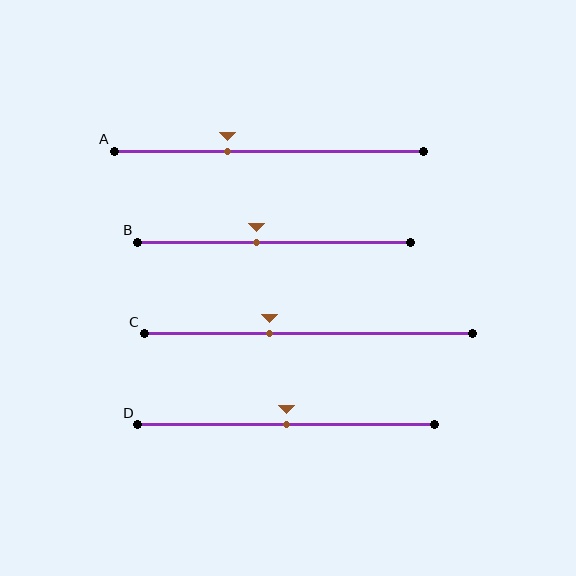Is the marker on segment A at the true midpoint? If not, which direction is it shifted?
No, the marker on segment A is shifted to the left by about 13% of the segment length.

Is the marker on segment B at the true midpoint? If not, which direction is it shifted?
No, the marker on segment B is shifted to the left by about 6% of the segment length.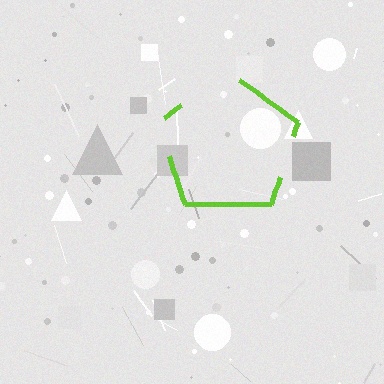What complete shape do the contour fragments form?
The contour fragments form a pentagon.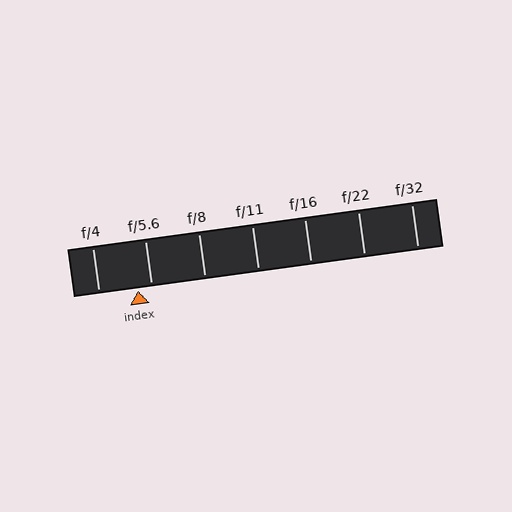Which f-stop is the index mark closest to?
The index mark is closest to f/5.6.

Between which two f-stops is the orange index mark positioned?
The index mark is between f/4 and f/5.6.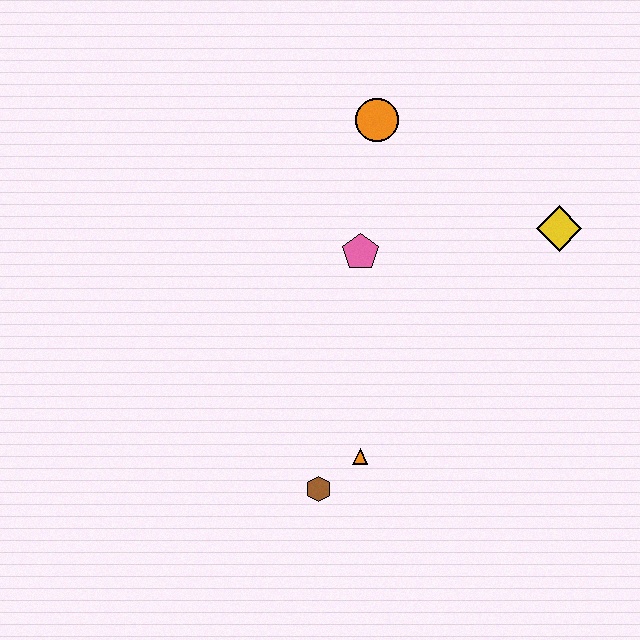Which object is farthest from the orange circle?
The brown hexagon is farthest from the orange circle.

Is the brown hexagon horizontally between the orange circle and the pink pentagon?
No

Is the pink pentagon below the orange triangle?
No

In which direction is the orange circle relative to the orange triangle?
The orange circle is above the orange triangle.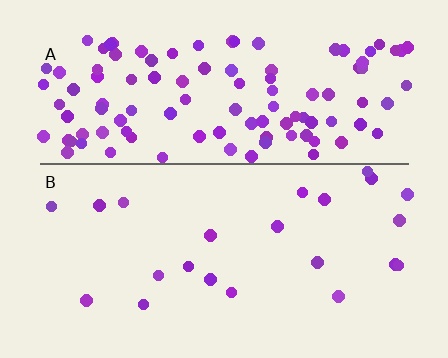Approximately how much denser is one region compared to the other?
Approximately 5.0× — region A over region B.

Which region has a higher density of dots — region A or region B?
A (the top).